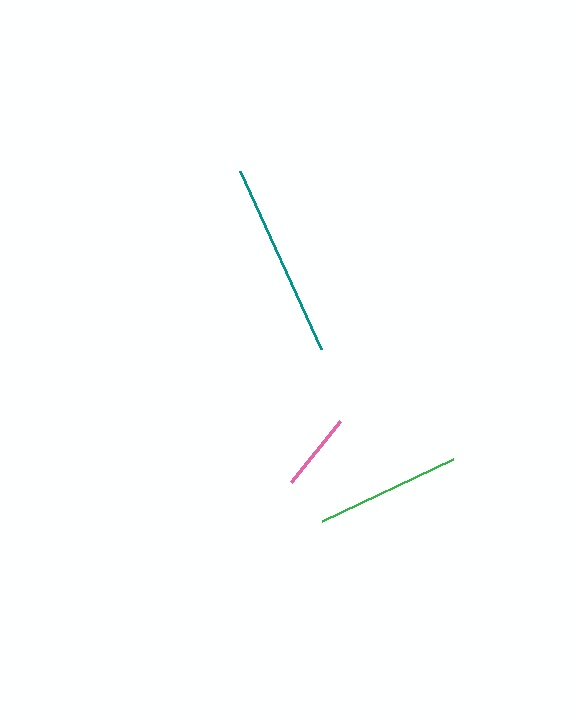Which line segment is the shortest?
The pink line is the shortest at approximately 79 pixels.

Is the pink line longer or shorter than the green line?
The green line is longer than the pink line.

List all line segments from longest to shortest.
From longest to shortest: teal, green, pink.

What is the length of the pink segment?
The pink segment is approximately 79 pixels long.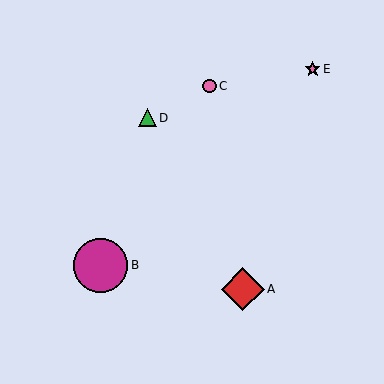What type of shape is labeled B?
Shape B is a magenta circle.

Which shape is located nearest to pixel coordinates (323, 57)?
The pink star (labeled E) at (313, 69) is nearest to that location.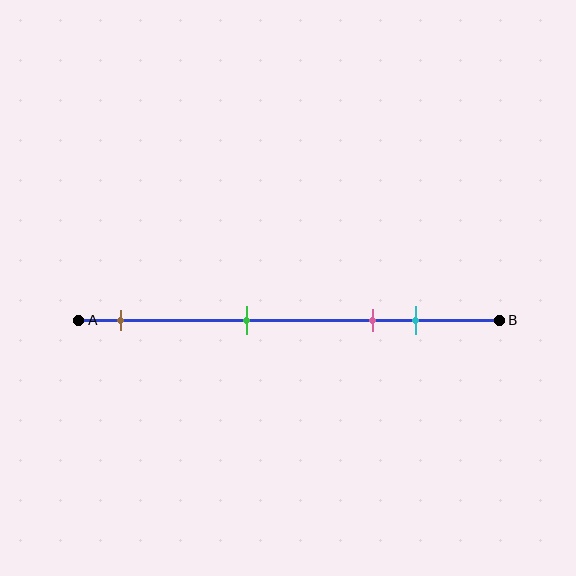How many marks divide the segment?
There are 4 marks dividing the segment.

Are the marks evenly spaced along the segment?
No, the marks are not evenly spaced.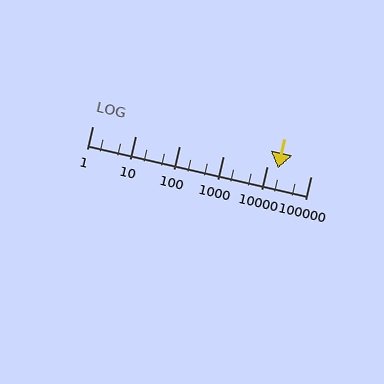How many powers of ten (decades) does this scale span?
The scale spans 5 decades, from 1 to 100000.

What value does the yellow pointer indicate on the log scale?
The pointer indicates approximately 18000.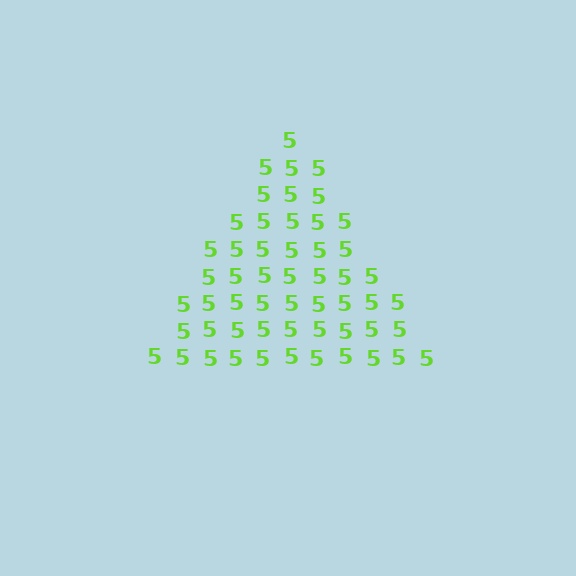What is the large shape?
The large shape is a triangle.